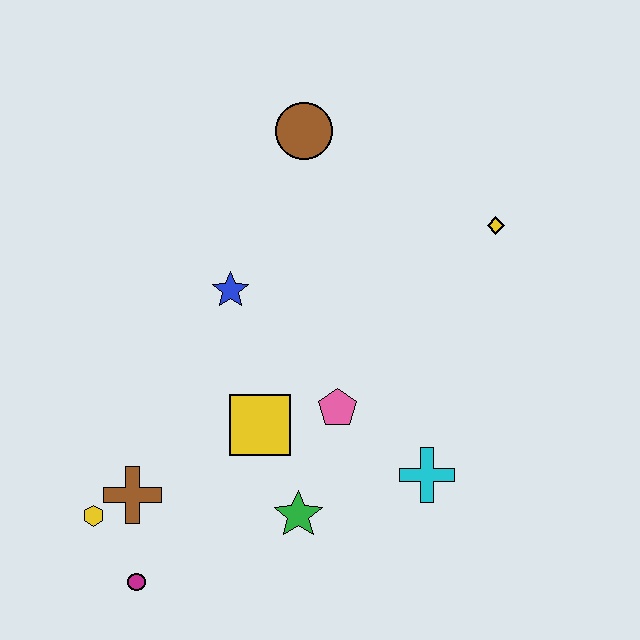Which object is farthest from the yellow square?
The yellow diamond is farthest from the yellow square.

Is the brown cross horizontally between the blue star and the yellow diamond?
No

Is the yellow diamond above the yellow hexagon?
Yes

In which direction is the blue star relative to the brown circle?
The blue star is below the brown circle.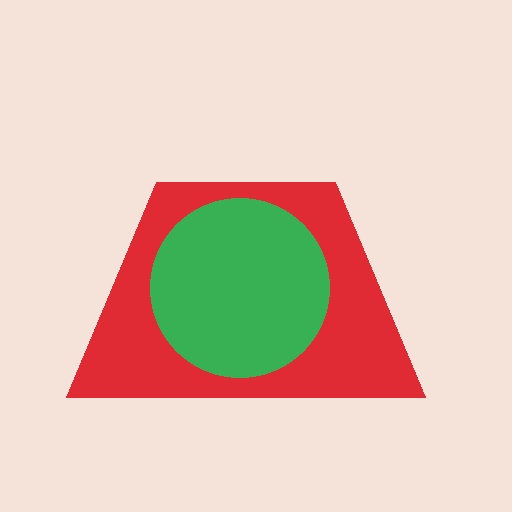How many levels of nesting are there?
2.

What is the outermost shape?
The red trapezoid.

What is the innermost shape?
The green circle.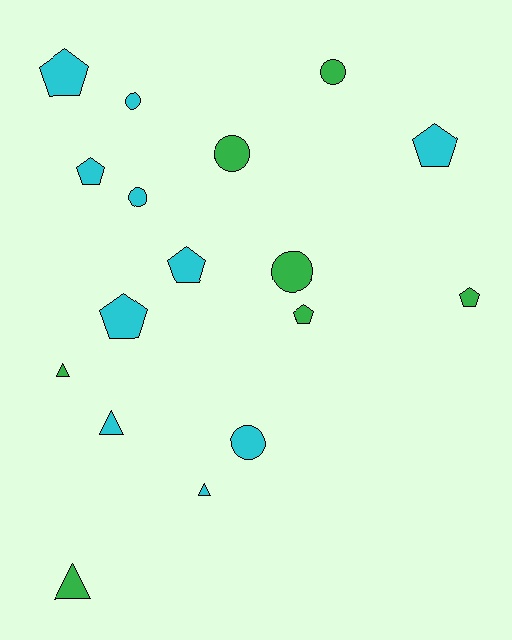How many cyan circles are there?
There are 3 cyan circles.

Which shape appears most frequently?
Pentagon, with 7 objects.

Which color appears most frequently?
Cyan, with 10 objects.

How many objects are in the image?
There are 17 objects.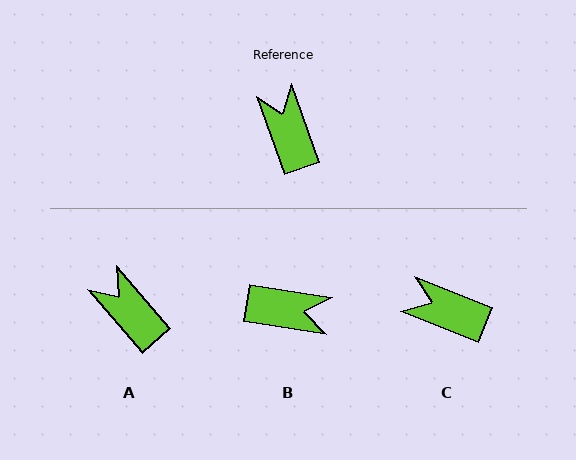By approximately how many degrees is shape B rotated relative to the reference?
Approximately 119 degrees clockwise.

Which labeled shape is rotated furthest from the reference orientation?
B, about 119 degrees away.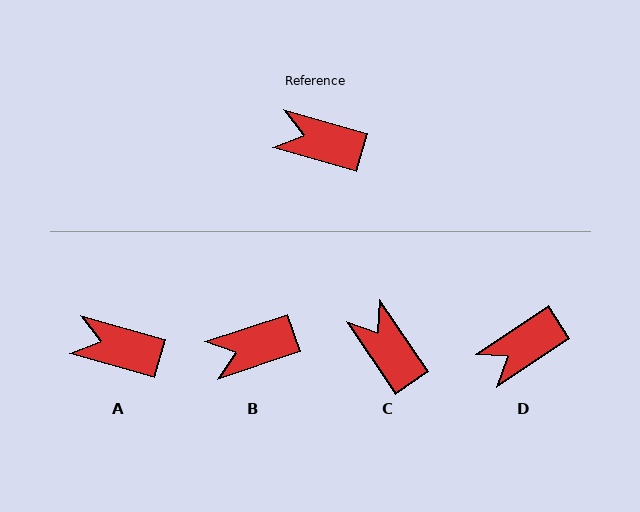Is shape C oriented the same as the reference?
No, it is off by about 40 degrees.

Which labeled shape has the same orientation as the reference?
A.